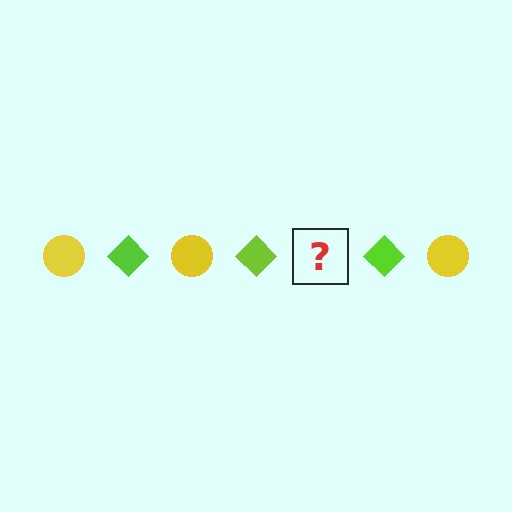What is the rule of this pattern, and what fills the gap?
The rule is that the pattern alternates between yellow circle and lime diamond. The gap should be filled with a yellow circle.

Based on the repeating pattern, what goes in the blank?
The blank should be a yellow circle.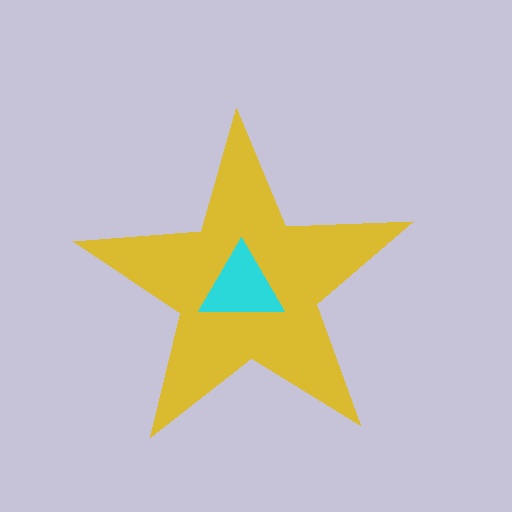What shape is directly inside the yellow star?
The cyan triangle.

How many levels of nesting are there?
2.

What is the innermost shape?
The cyan triangle.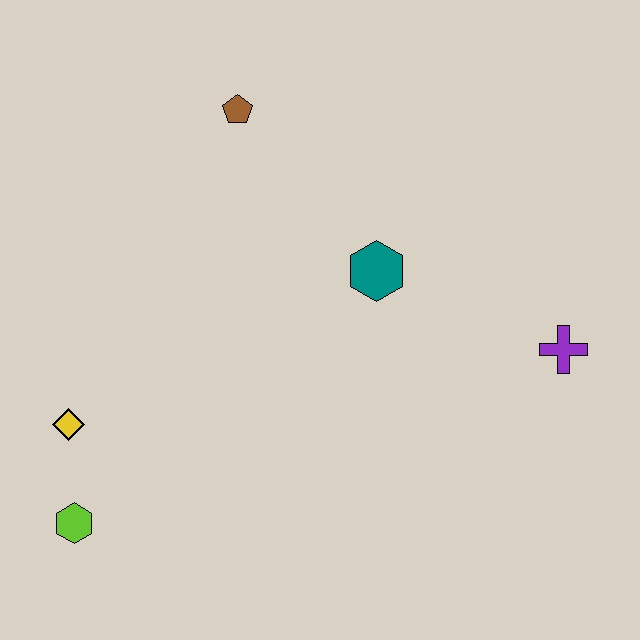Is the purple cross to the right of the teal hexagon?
Yes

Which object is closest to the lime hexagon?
The yellow diamond is closest to the lime hexagon.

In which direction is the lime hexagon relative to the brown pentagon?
The lime hexagon is below the brown pentagon.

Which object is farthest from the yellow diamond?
The purple cross is farthest from the yellow diamond.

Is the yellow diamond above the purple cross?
No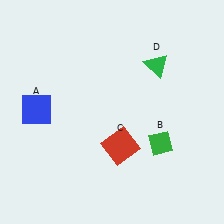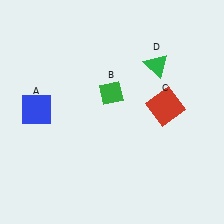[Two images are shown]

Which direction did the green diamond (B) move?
The green diamond (B) moved up.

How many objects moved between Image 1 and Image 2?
2 objects moved between the two images.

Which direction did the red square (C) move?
The red square (C) moved right.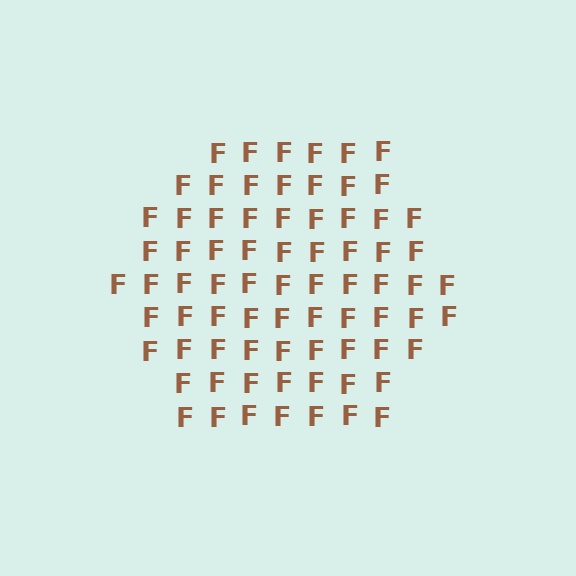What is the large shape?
The large shape is a hexagon.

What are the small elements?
The small elements are letter F's.